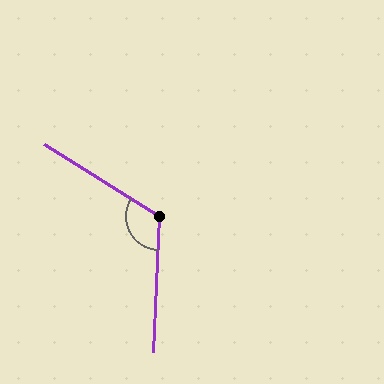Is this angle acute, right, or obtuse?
It is obtuse.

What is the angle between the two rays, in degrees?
Approximately 120 degrees.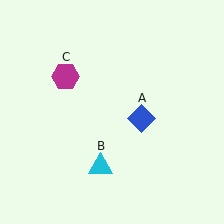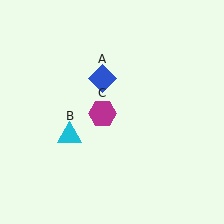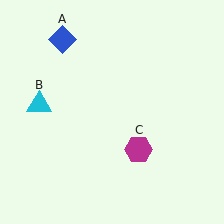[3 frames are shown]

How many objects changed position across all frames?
3 objects changed position: blue diamond (object A), cyan triangle (object B), magenta hexagon (object C).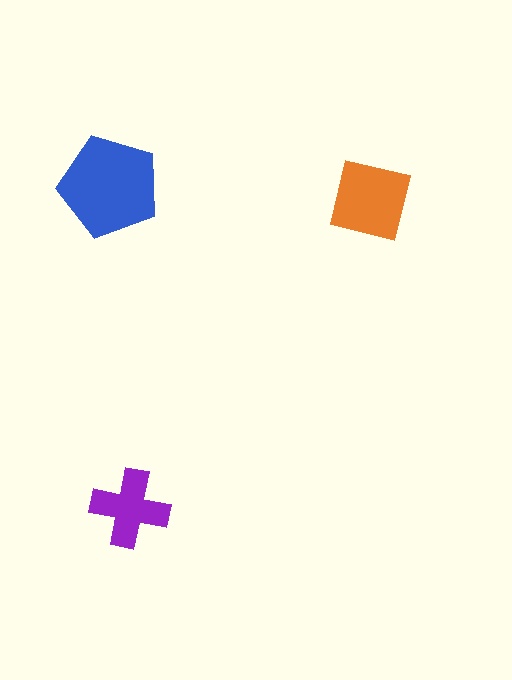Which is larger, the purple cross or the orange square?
The orange square.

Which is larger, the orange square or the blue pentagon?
The blue pentagon.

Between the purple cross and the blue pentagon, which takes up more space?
The blue pentagon.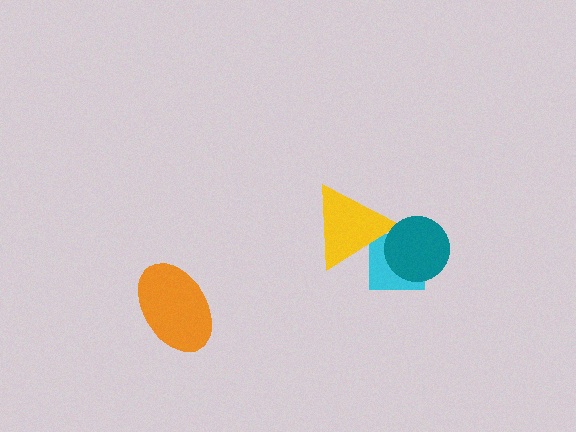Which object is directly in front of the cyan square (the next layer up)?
The yellow triangle is directly in front of the cyan square.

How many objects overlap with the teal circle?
2 objects overlap with the teal circle.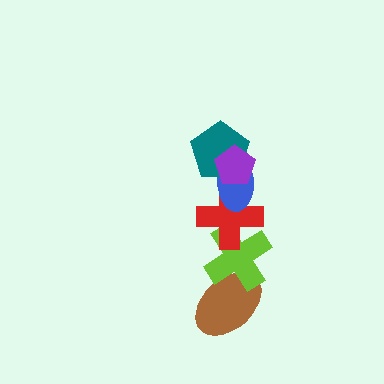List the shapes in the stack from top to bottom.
From top to bottom: the purple pentagon, the teal pentagon, the blue ellipse, the red cross, the lime cross, the brown ellipse.